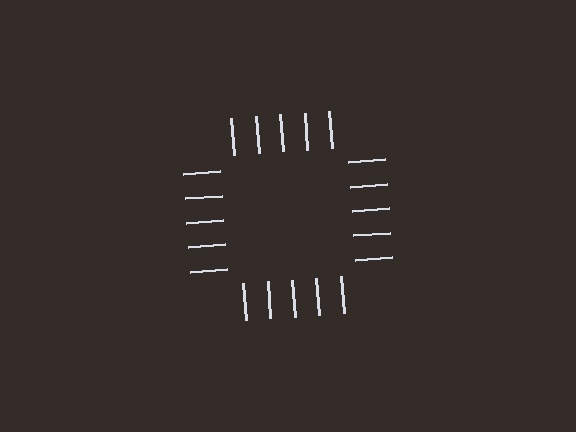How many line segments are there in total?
20 — 5 along each of the 4 edges.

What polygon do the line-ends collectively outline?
An illusory square — the line segments terminate on its edges but no continuous stroke is drawn.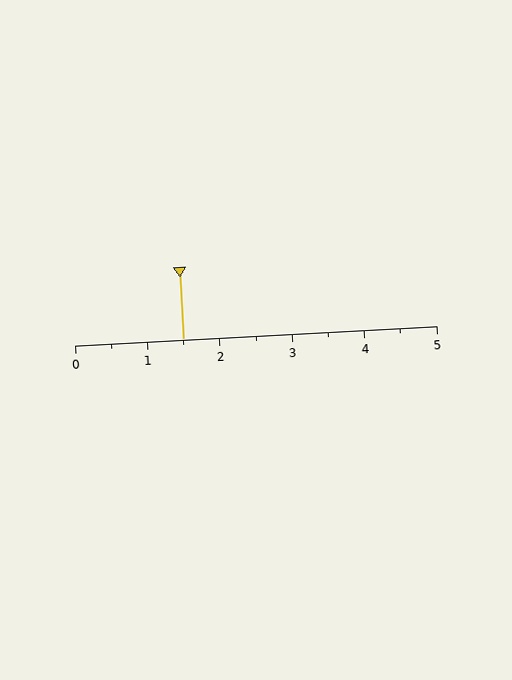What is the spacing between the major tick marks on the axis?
The major ticks are spaced 1 apart.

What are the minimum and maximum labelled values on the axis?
The axis runs from 0 to 5.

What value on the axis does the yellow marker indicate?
The marker indicates approximately 1.5.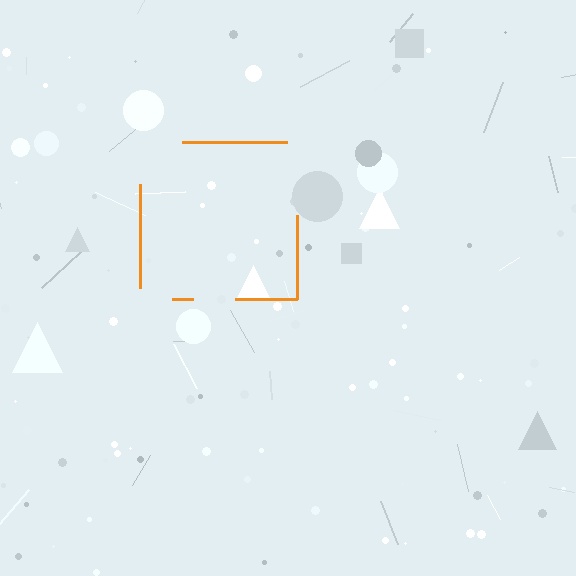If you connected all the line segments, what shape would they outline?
They would outline a square.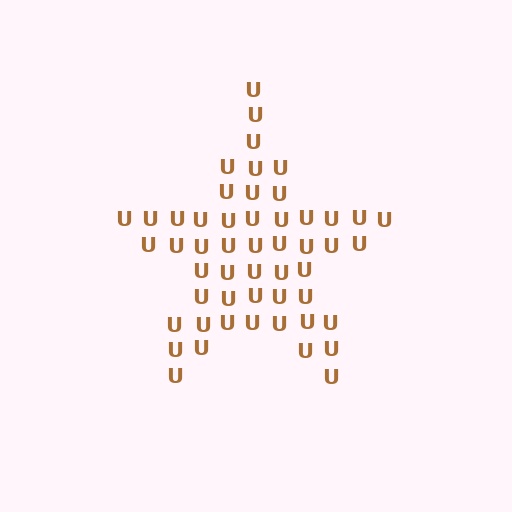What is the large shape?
The large shape is a star.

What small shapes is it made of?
It is made of small letter U's.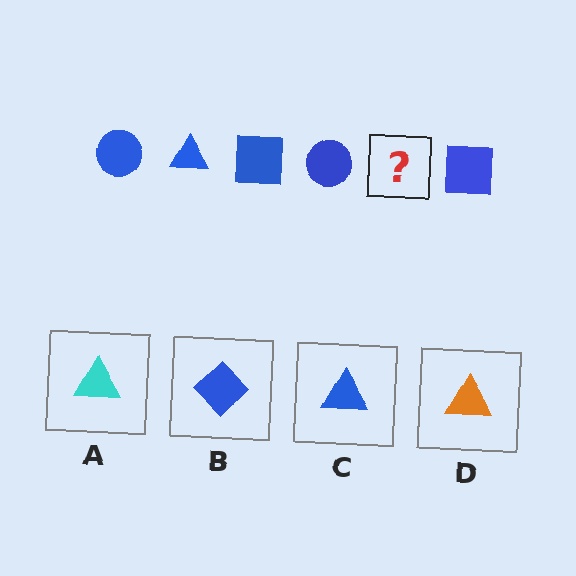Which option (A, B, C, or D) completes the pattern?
C.